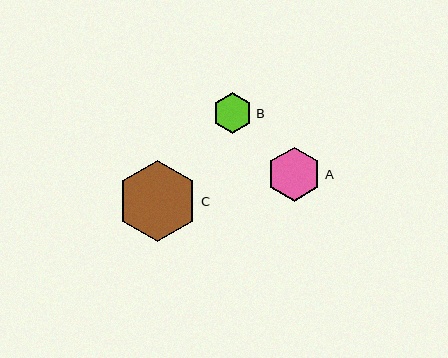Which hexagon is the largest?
Hexagon C is the largest with a size of approximately 82 pixels.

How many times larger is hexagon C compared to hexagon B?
Hexagon C is approximately 2.0 times the size of hexagon B.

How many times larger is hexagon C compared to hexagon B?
Hexagon C is approximately 2.0 times the size of hexagon B.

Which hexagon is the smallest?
Hexagon B is the smallest with a size of approximately 40 pixels.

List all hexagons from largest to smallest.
From largest to smallest: C, A, B.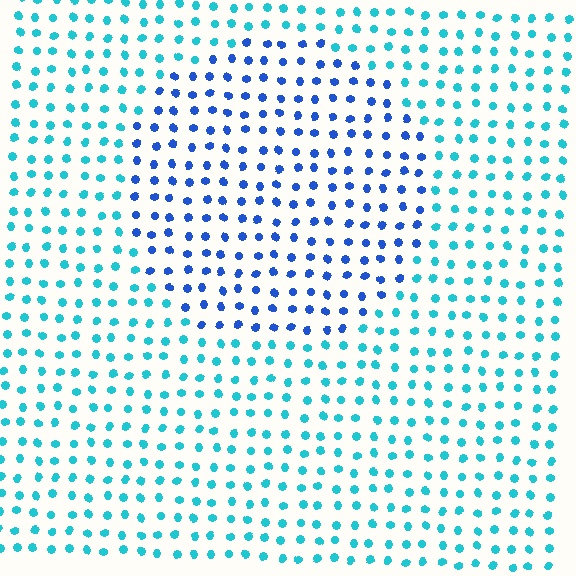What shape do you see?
I see a circle.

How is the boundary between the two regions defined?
The boundary is defined purely by a slight shift in hue (about 40 degrees). Spacing, size, and orientation are identical on both sides.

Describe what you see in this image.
The image is filled with small cyan elements in a uniform arrangement. A circle-shaped region is visible where the elements are tinted to a slightly different hue, forming a subtle color boundary.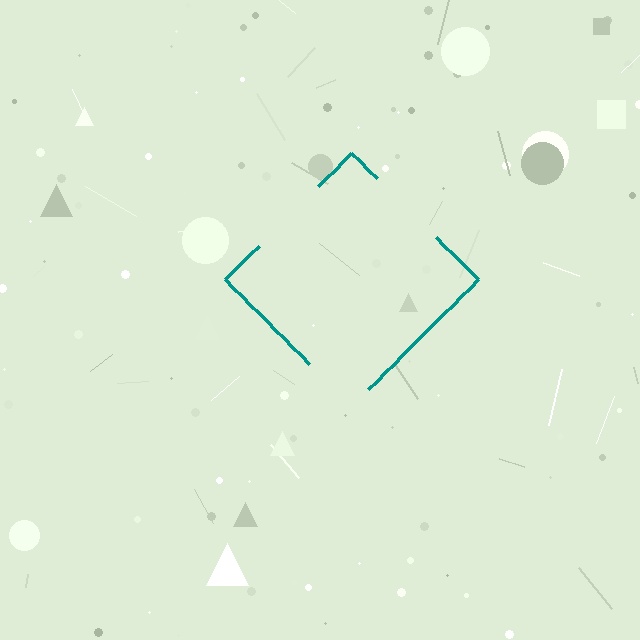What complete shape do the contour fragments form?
The contour fragments form a diamond.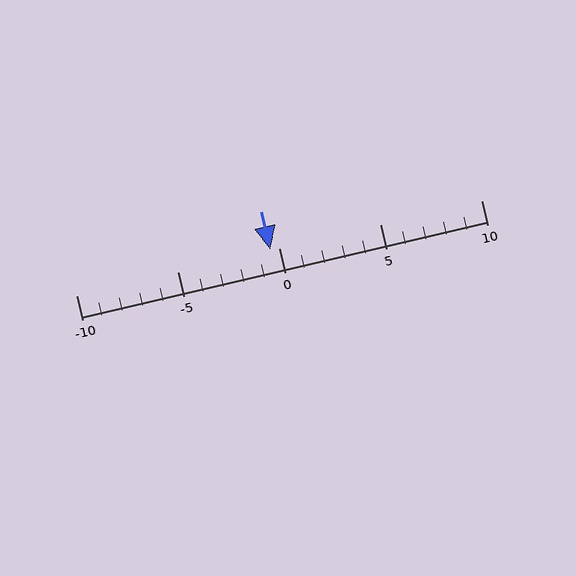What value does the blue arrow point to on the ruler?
The blue arrow points to approximately 0.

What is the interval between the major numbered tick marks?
The major tick marks are spaced 5 units apart.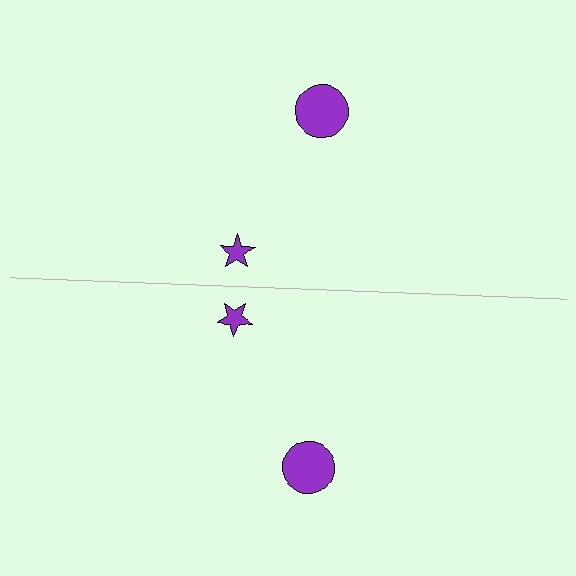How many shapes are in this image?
There are 4 shapes in this image.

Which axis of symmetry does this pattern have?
The pattern has a horizontal axis of symmetry running through the center of the image.